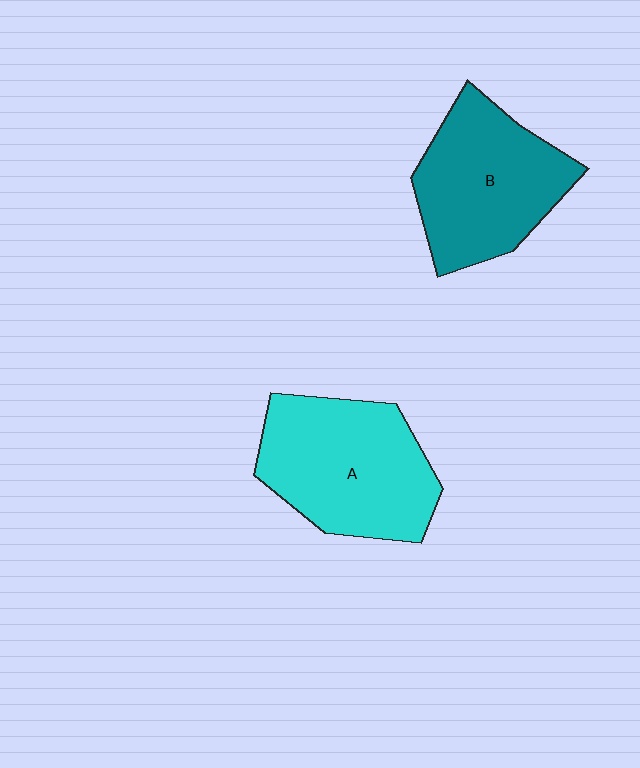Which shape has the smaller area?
Shape B (teal).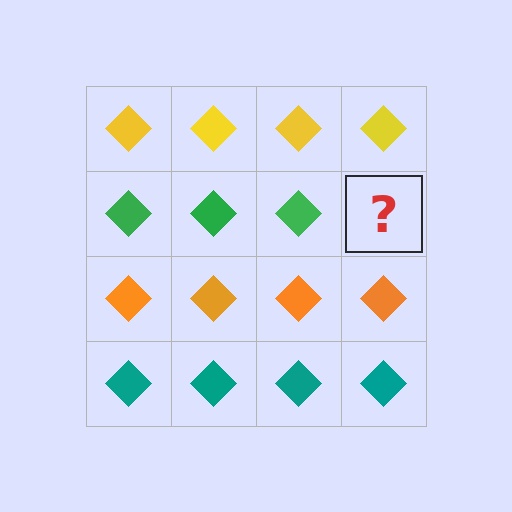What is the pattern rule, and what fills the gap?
The rule is that each row has a consistent color. The gap should be filled with a green diamond.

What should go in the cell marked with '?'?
The missing cell should contain a green diamond.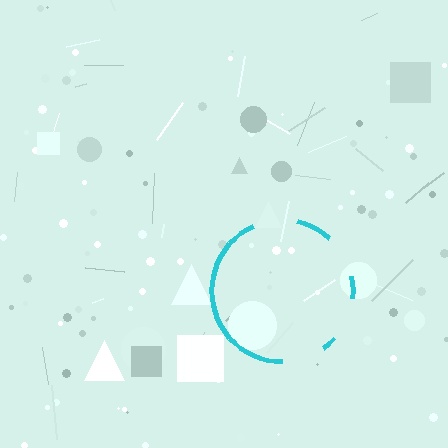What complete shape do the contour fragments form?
The contour fragments form a circle.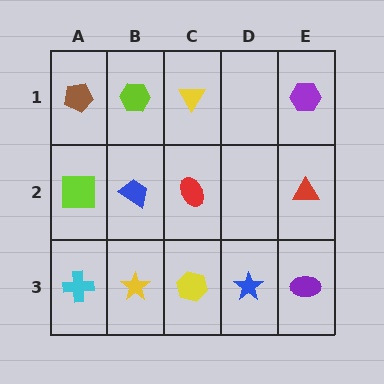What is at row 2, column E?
A red triangle.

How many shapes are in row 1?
4 shapes.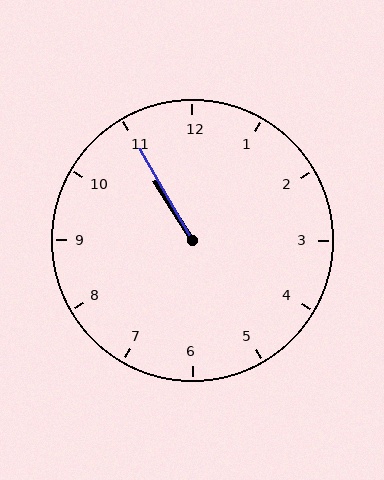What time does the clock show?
10:55.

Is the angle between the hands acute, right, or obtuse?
It is acute.